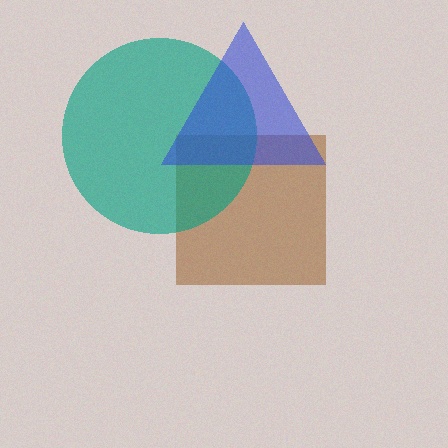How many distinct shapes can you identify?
There are 3 distinct shapes: a brown square, a teal circle, a blue triangle.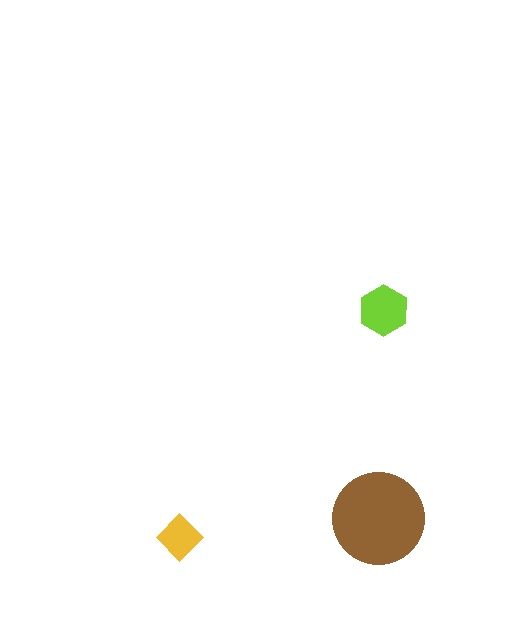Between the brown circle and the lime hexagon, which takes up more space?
The brown circle.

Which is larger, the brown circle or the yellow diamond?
The brown circle.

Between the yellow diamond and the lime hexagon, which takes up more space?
The lime hexagon.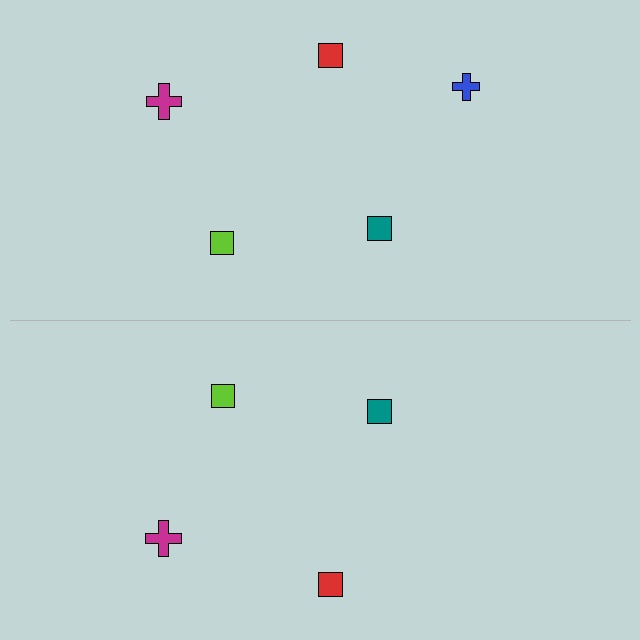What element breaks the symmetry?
A blue cross is missing from the bottom side.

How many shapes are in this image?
There are 9 shapes in this image.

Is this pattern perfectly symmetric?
No, the pattern is not perfectly symmetric. A blue cross is missing from the bottom side.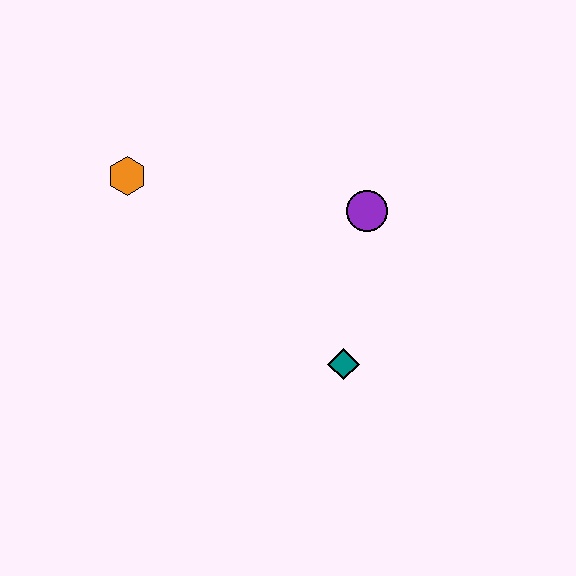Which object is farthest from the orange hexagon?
The teal diamond is farthest from the orange hexagon.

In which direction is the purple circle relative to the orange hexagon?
The purple circle is to the right of the orange hexagon.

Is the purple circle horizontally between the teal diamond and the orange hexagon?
No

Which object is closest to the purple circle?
The teal diamond is closest to the purple circle.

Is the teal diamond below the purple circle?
Yes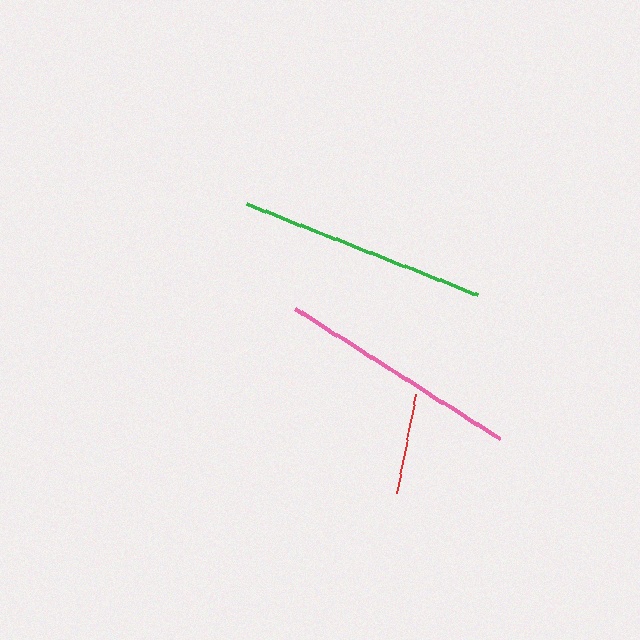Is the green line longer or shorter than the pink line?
The green line is longer than the pink line.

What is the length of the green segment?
The green segment is approximately 248 pixels long.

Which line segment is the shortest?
The red line is the shortest at approximately 101 pixels.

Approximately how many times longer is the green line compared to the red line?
The green line is approximately 2.5 times the length of the red line.